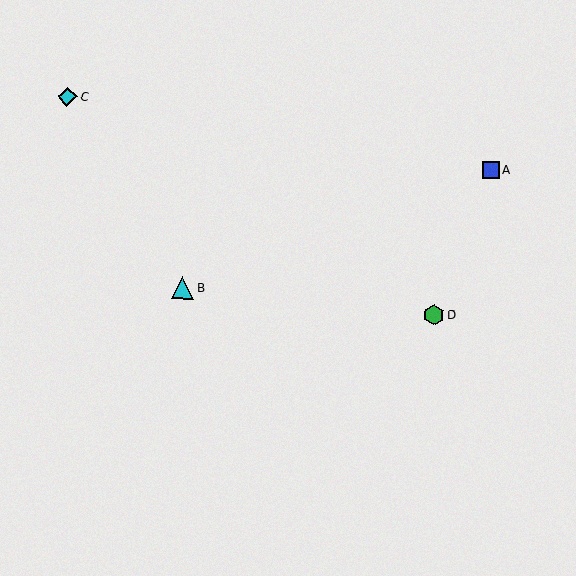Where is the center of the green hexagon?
The center of the green hexagon is at (434, 315).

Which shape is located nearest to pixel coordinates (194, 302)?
The cyan triangle (labeled B) at (183, 288) is nearest to that location.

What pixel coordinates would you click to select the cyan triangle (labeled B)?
Click at (183, 288) to select the cyan triangle B.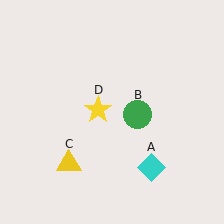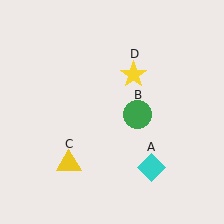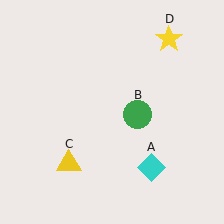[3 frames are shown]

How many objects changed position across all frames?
1 object changed position: yellow star (object D).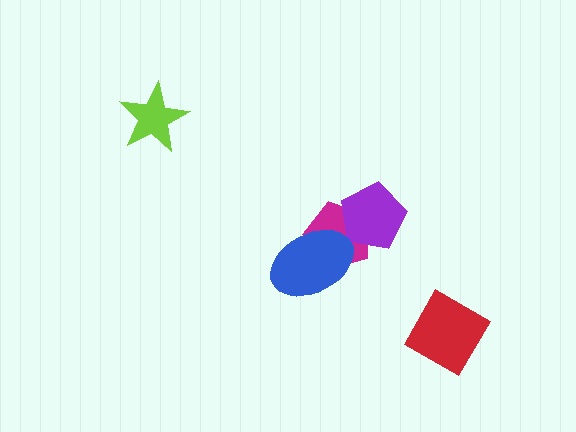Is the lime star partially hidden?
No, no other shape covers it.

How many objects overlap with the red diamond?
0 objects overlap with the red diamond.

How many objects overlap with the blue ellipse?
1 object overlaps with the blue ellipse.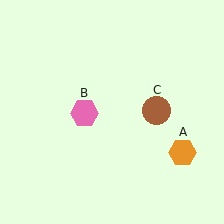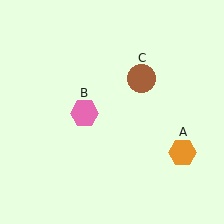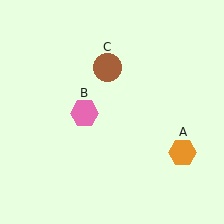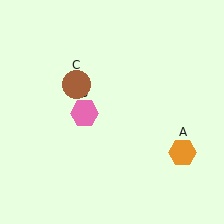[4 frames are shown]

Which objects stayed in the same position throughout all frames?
Orange hexagon (object A) and pink hexagon (object B) remained stationary.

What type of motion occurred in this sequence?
The brown circle (object C) rotated counterclockwise around the center of the scene.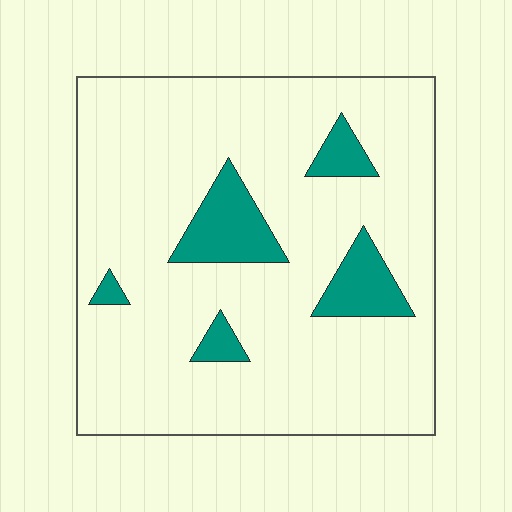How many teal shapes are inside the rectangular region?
5.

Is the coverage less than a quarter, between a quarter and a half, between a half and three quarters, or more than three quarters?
Less than a quarter.